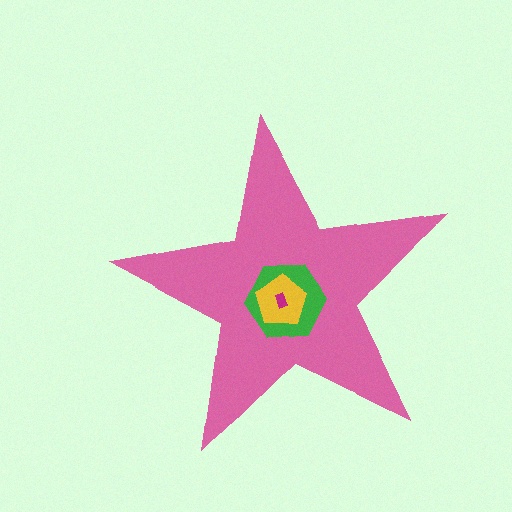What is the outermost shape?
The pink star.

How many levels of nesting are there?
4.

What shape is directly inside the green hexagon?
The yellow pentagon.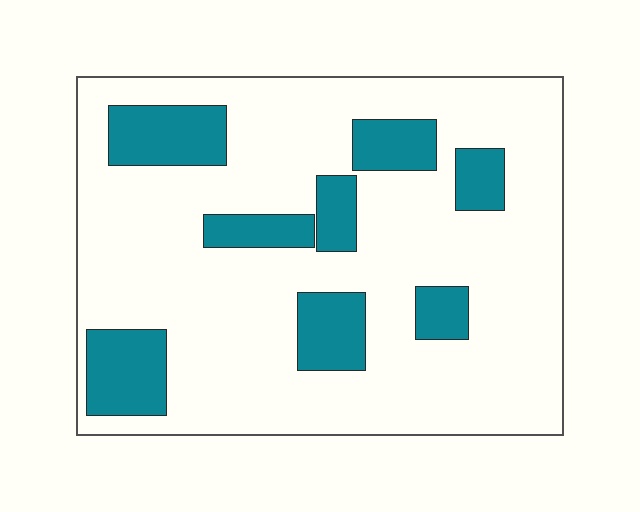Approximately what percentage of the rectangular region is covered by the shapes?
Approximately 20%.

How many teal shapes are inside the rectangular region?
8.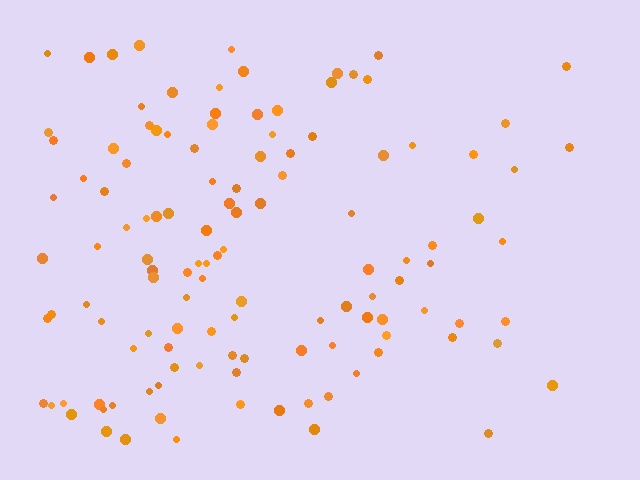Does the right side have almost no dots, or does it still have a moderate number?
Still a moderate number, just noticeably fewer than the left.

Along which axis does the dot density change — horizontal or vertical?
Horizontal.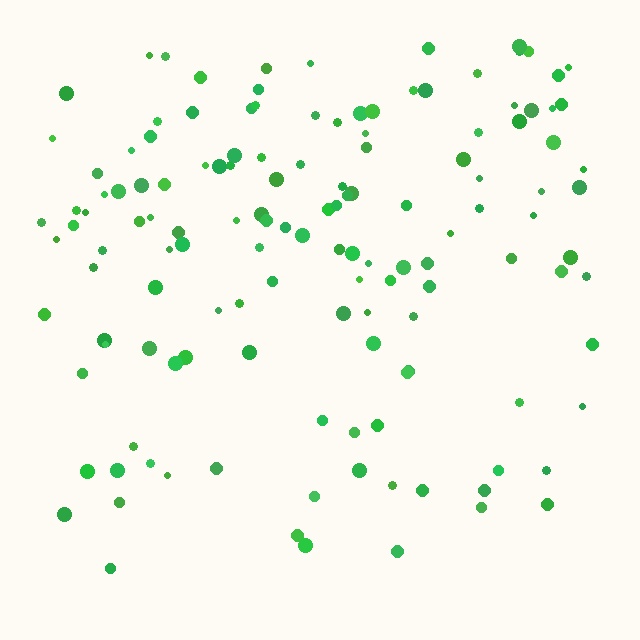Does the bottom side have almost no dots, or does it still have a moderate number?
Still a moderate number, just noticeably fewer than the top.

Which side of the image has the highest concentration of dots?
The top.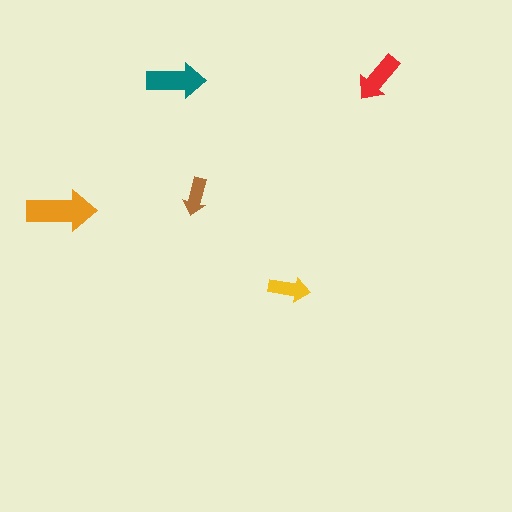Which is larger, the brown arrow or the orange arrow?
The orange one.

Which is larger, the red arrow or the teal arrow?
The teal one.